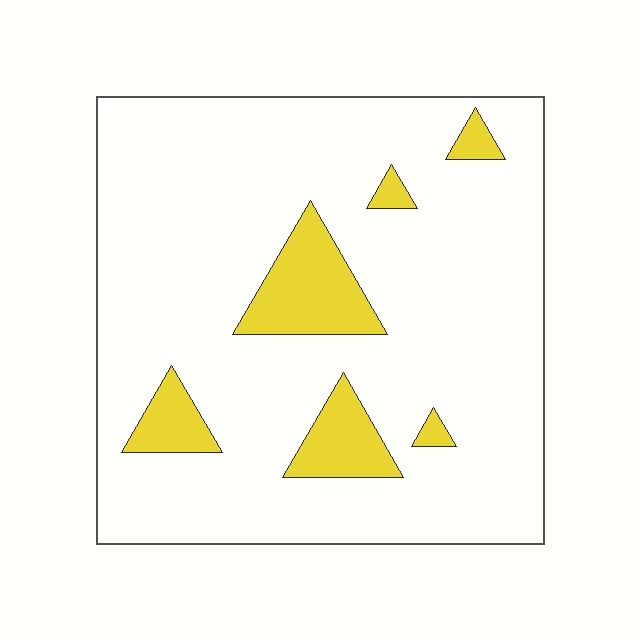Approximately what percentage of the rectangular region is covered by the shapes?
Approximately 15%.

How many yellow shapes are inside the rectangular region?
6.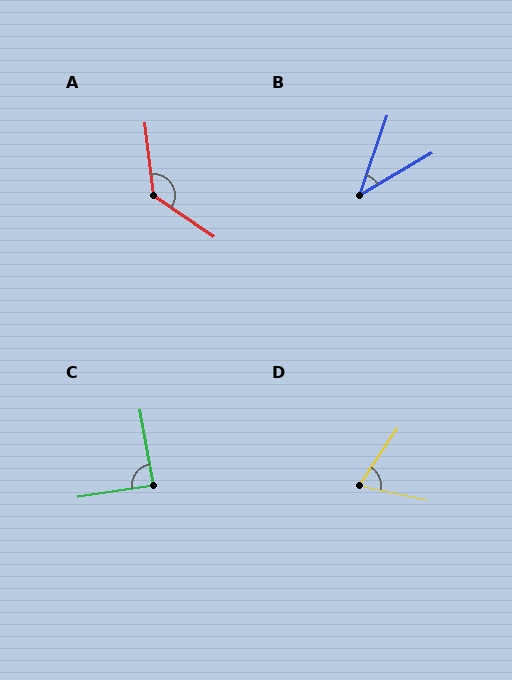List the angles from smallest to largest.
B (41°), D (68°), C (88°), A (131°).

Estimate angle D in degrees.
Approximately 68 degrees.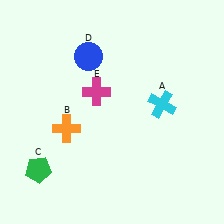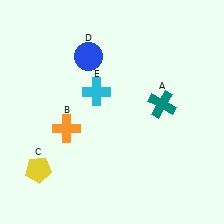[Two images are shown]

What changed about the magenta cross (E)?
In Image 1, E is magenta. In Image 2, it changed to cyan.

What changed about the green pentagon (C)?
In Image 1, C is green. In Image 2, it changed to yellow.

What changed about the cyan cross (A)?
In Image 1, A is cyan. In Image 2, it changed to teal.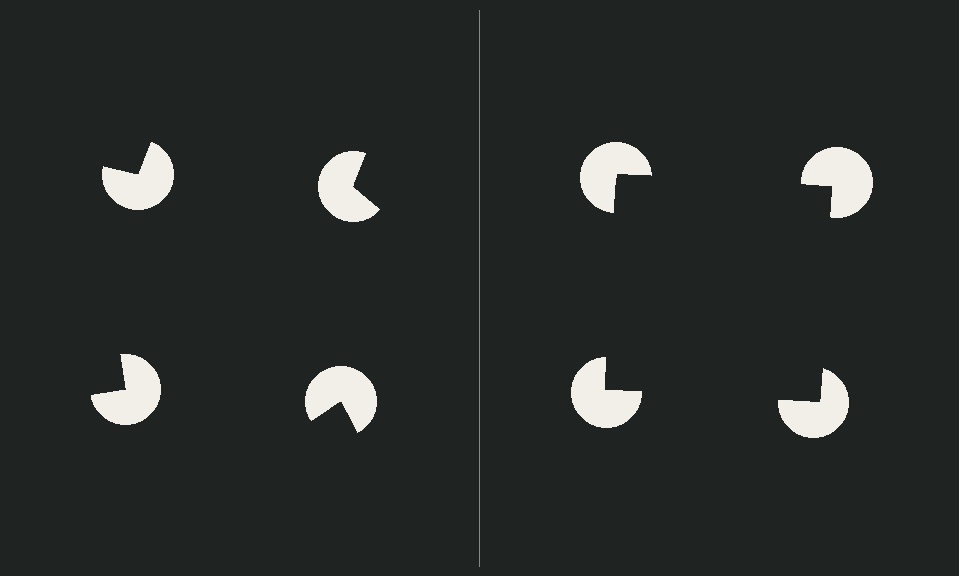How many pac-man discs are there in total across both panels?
8 — 4 on each side.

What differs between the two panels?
The pac-man discs are positioned identically on both sides; only the wedge orientations differ. On the right they align to a square; on the left they are misaligned.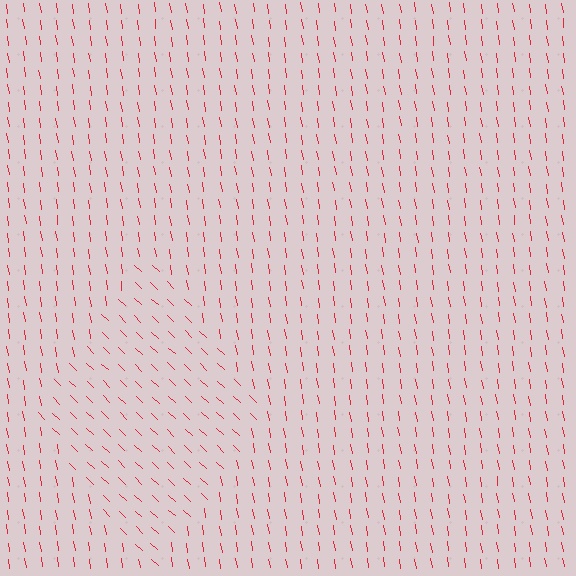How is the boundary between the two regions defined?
The boundary is defined purely by a change in line orientation (approximately 38 degrees difference). All lines are the same color and thickness.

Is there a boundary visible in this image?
Yes, there is a texture boundary formed by a change in line orientation.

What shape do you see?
I see a diamond.